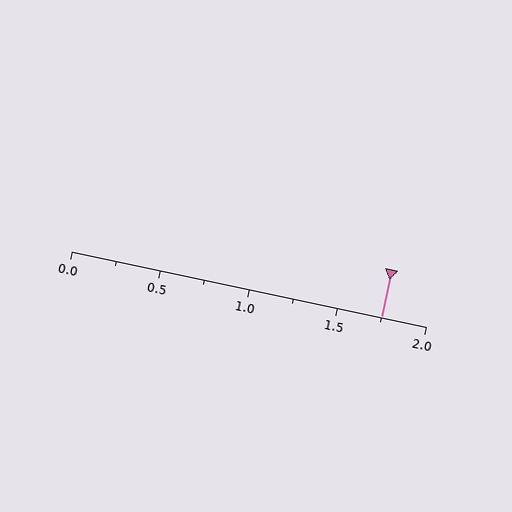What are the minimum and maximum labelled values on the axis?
The axis runs from 0.0 to 2.0.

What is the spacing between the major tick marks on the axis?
The major ticks are spaced 0.5 apart.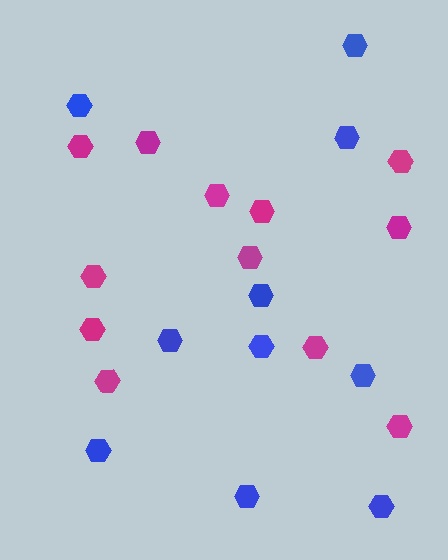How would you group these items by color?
There are 2 groups: one group of magenta hexagons (12) and one group of blue hexagons (10).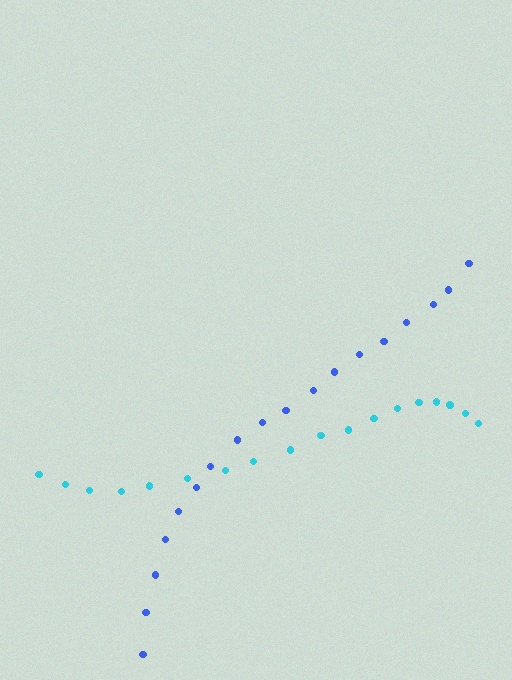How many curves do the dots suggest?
There are 2 distinct paths.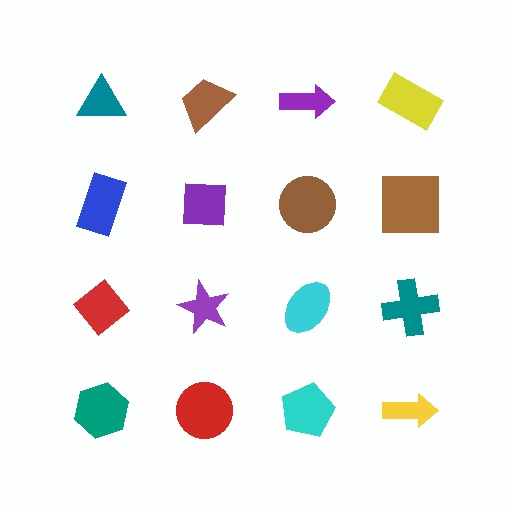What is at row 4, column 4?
A yellow arrow.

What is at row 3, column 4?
A teal cross.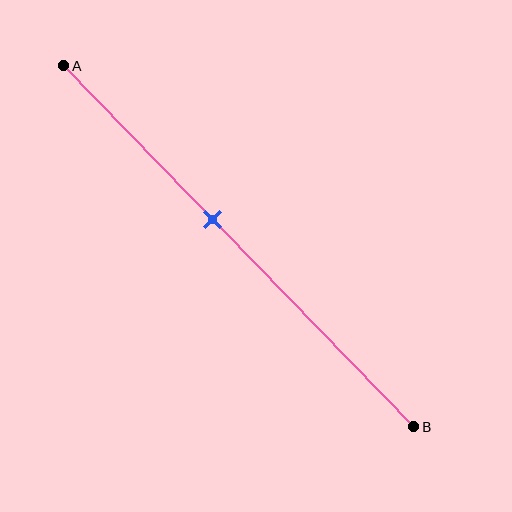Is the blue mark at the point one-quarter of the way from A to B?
No, the mark is at about 45% from A, not at the 25% one-quarter point.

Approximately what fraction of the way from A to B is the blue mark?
The blue mark is approximately 45% of the way from A to B.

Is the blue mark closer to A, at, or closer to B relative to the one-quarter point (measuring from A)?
The blue mark is closer to point B than the one-quarter point of segment AB.